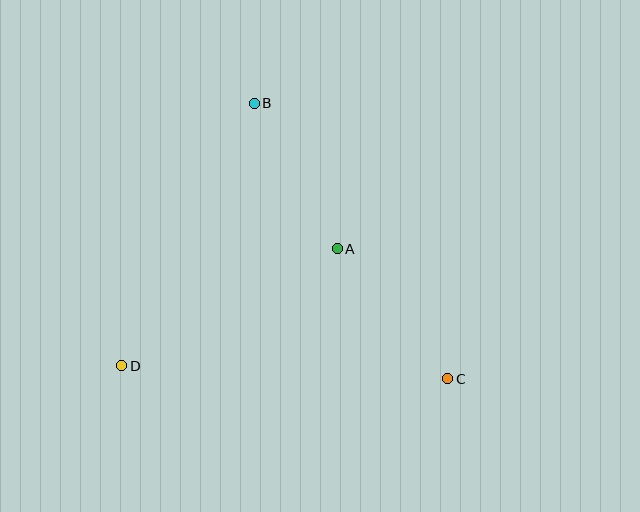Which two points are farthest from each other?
Points B and C are farthest from each other.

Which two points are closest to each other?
Points A and B are closest to each other.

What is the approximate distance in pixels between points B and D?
The distance between B and D is approximately 294 pixels.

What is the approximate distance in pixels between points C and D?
The distance between C and D is approximately 326 pixels.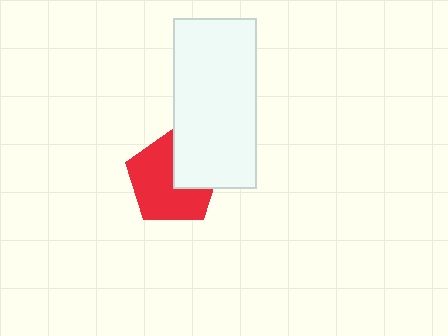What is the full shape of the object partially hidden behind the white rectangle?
The partially hidden object is a red pentagon.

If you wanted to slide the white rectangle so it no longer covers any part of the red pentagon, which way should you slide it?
Slide it toward the upper-right — that is the most direct way to separate the two shapes.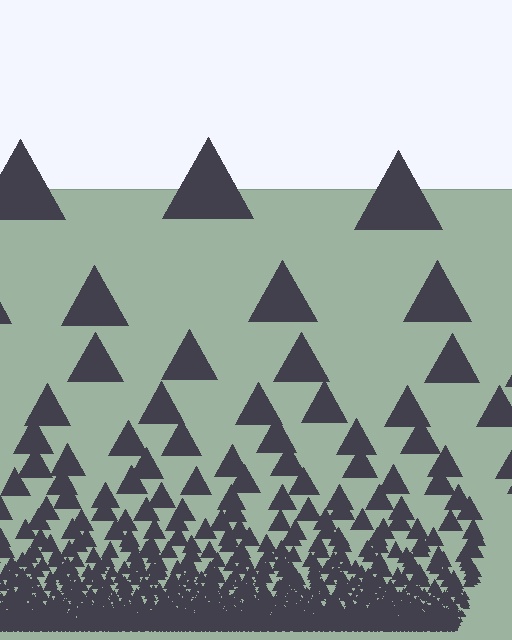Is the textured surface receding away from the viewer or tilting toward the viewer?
The surface appears to tilt toward the viewer. Texture elements get larger and sparser toward the top.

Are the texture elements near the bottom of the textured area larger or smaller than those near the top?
Smaller. The gradient is inverted — elements near the bottom are smaller and denser.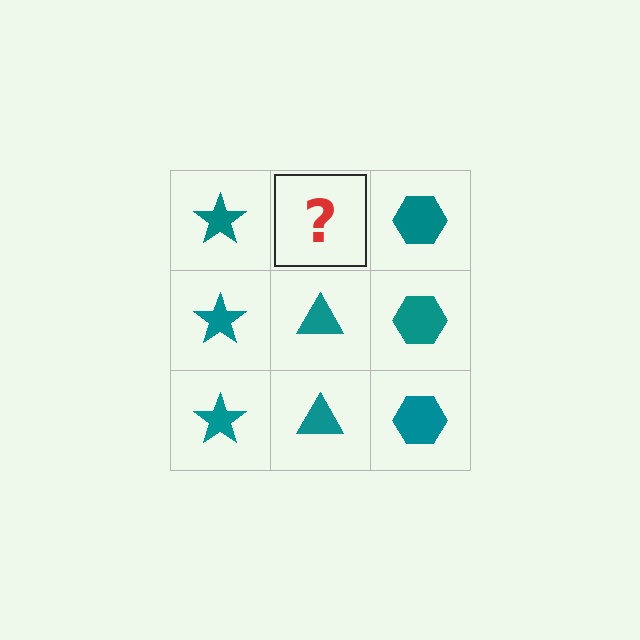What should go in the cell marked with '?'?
The missing cell should contain a teal triangle.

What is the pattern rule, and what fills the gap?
The rule is that each column has a consistent shape. The gap should be filled with a teal triangle.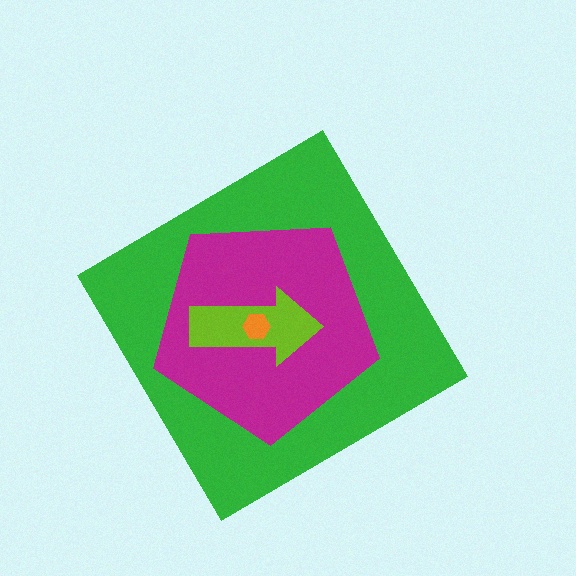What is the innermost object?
The orange hexagon.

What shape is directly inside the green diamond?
The magenta pentagon.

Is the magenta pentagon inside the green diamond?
Yes.